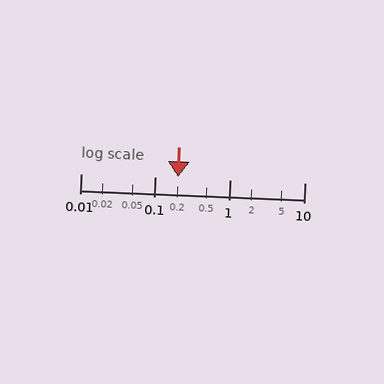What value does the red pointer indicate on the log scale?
The pointer indicates approximately 0.2.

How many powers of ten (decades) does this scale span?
The scale spans 3 decades, from 0.01 to 10.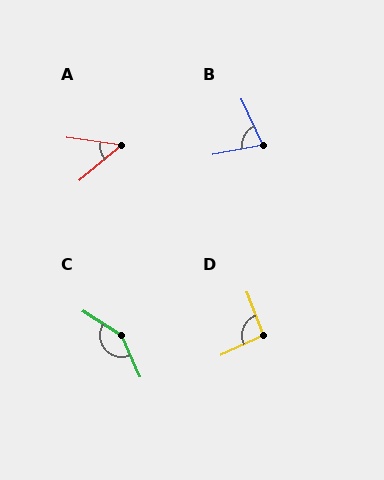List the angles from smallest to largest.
A (47°), B (76°), D (94°), C (146°).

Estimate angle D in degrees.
Approximately 94 degrees.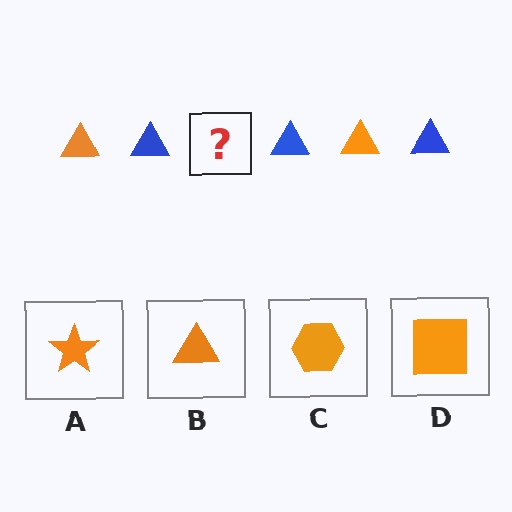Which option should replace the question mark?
Option B.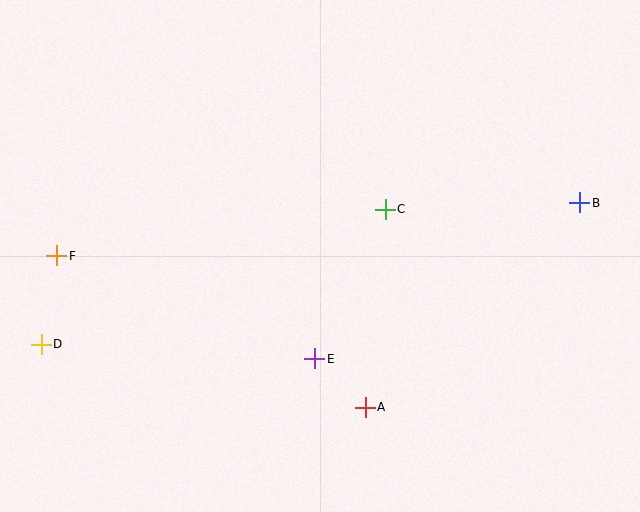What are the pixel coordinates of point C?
Point C is at (385, 209).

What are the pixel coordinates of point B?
Point B is at (580, 203).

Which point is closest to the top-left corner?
Point F is closest to the top-left corner.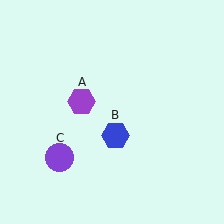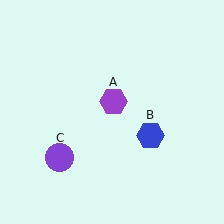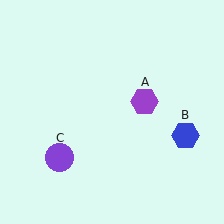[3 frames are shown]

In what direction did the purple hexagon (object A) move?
The purple hexagon (object A) moved right.